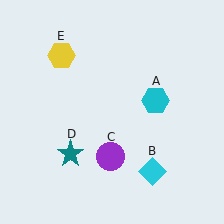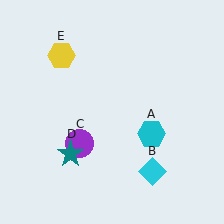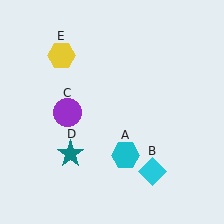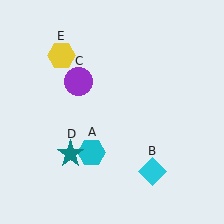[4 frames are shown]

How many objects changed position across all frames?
2 objects changed position: cyan hexagon (object A), purple circle (object C).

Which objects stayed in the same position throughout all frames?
Cyan diamond (object B) and teal star (object D) and yellow hexagon (object E) remained stationary.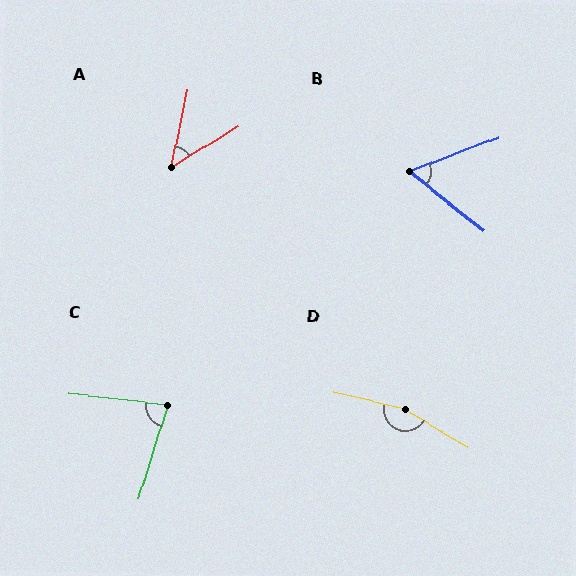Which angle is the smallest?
A, at approximately 46 degrees.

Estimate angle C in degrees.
Approximately 79 degrees.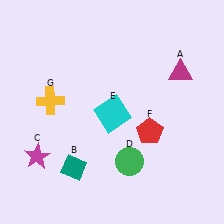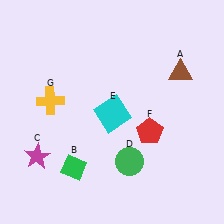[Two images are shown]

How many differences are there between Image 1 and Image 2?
There are 2 differences between the two images.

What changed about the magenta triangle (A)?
In Image 1, A is magenta. In Image 2, it changed to brown.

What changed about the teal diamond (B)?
In Image 1, B is teal. In Image 2, it changed to green.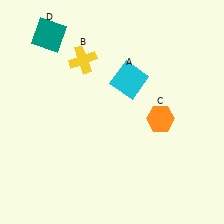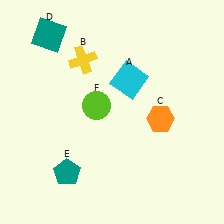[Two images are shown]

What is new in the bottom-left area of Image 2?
A teal pentagon (E) was added in the bottom-left area of Image 2.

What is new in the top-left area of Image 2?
A lime circle (F) was added in the top-left area of Image 2.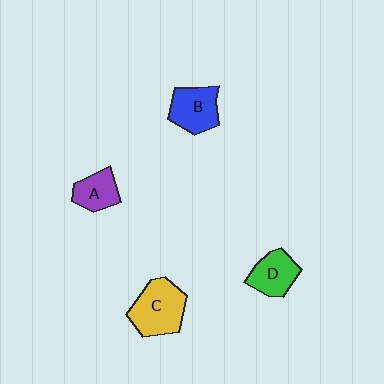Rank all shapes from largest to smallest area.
From largest to smallest: C (yellow), B (blue), D (green), A (purple).